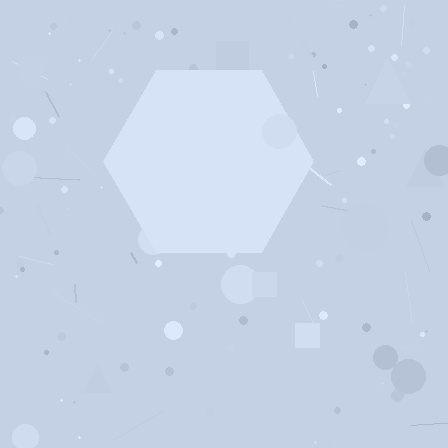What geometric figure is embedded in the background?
A hexagon is embedded in the background.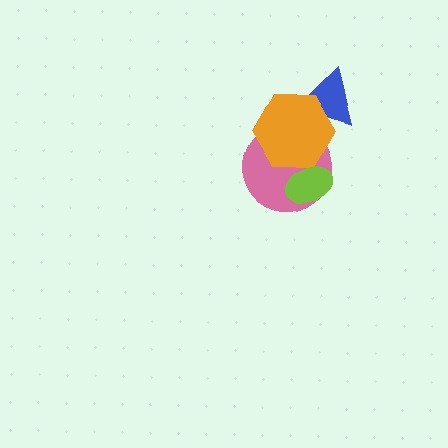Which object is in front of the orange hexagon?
The lime ellipse is in front of the orange hexagon.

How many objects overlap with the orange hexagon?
3 objects overlap with the orange hexagon.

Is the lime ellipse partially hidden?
No, no other shape covers it.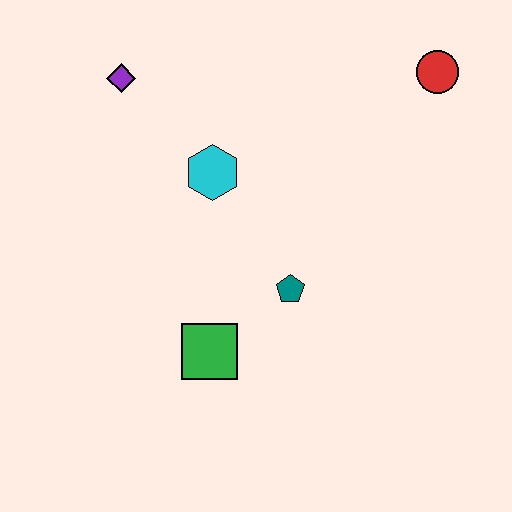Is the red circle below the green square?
No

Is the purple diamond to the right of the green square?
No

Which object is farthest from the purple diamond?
The red circle is farthest from the purple diamond.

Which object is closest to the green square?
The teal pentagon is closest to the green square.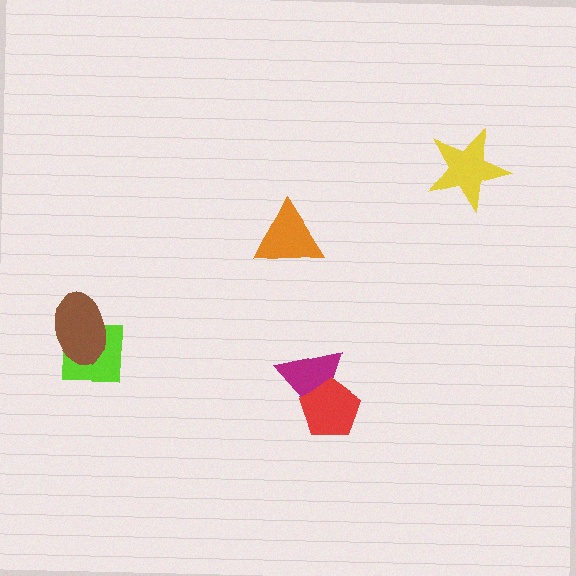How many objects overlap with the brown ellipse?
1 object overlaps with the brown ellipse.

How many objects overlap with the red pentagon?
1 object overlaps with the red pentagon.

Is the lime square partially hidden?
Yes, it is partially covered by another shape.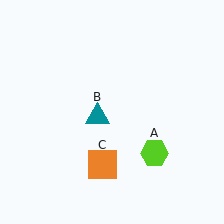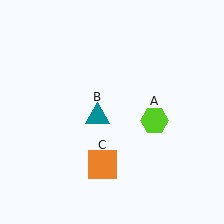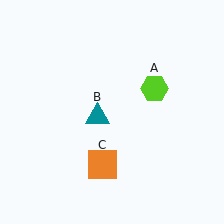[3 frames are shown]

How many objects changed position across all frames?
1 object changed position: lime hexagon (object A).